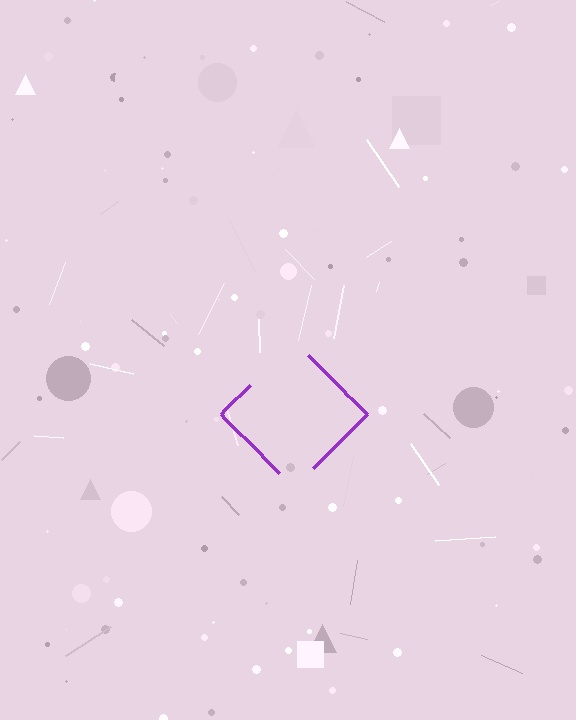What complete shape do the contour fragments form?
The contour fragments form a diamond.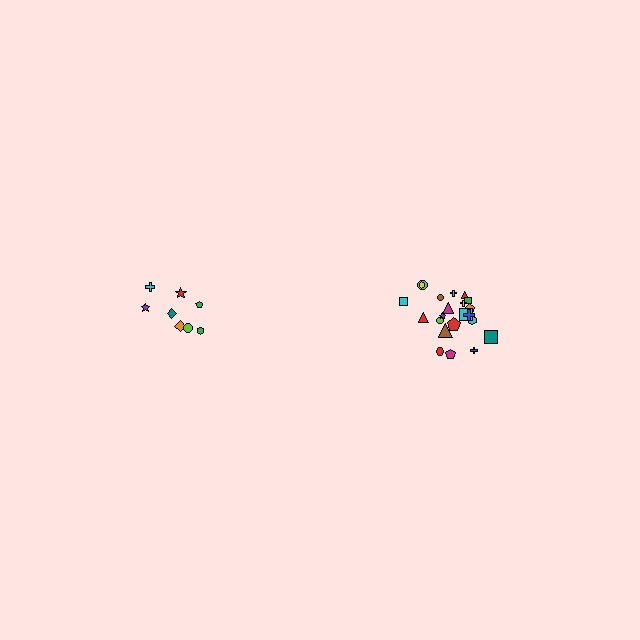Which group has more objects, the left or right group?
The right group.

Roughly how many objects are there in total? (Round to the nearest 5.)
Roughly 30 objects in total.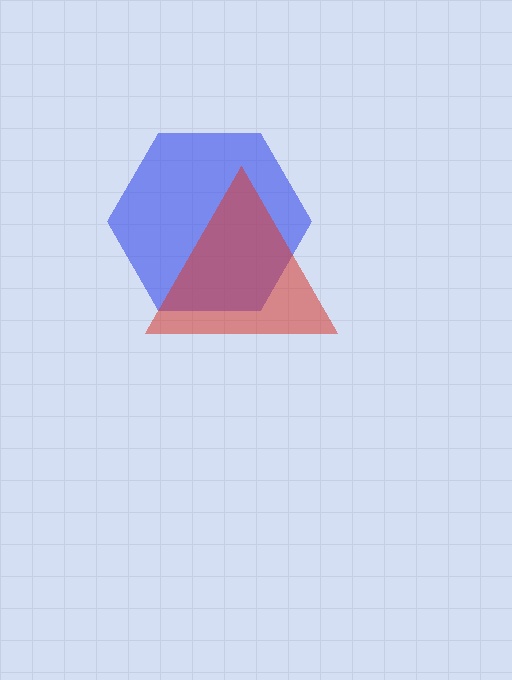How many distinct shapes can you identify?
There are 2 distinct shapes: a blue hexagon, a red triangle.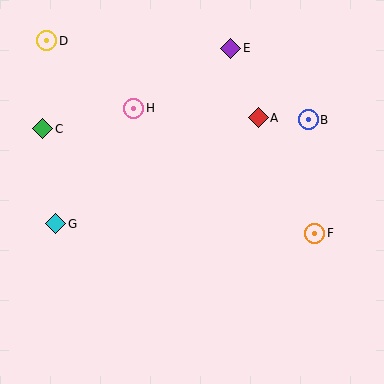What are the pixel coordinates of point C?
Point C is at (43, 129).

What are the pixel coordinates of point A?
Point A is at (258, 118).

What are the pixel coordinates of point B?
Point B is at (308, 120).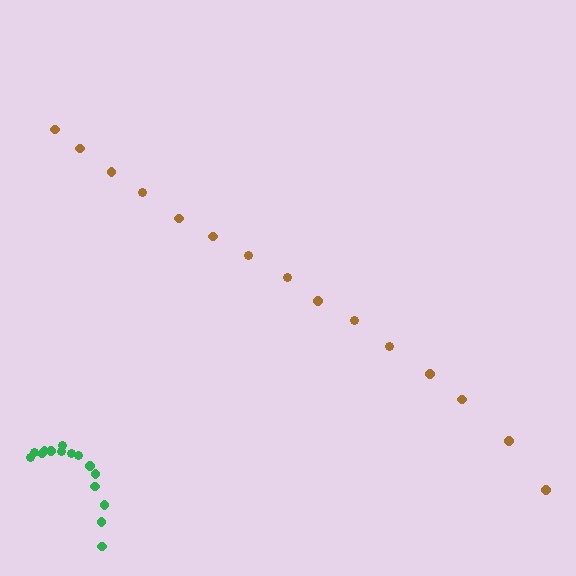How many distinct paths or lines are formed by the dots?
There are 2 distinct paths.